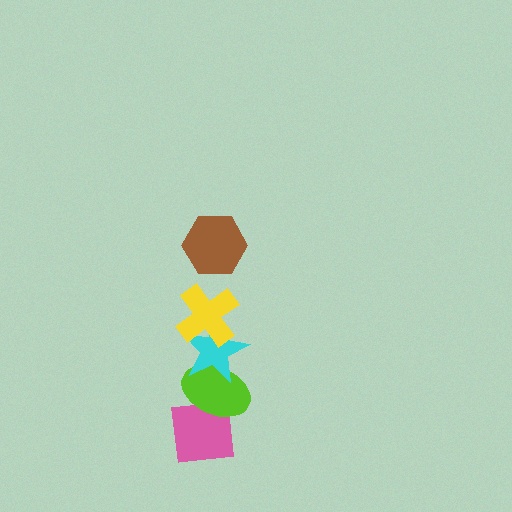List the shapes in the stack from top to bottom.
From top to bottom: the brown hexagon, the yellow cross, the cyan star, the lime ellipse, the pink square.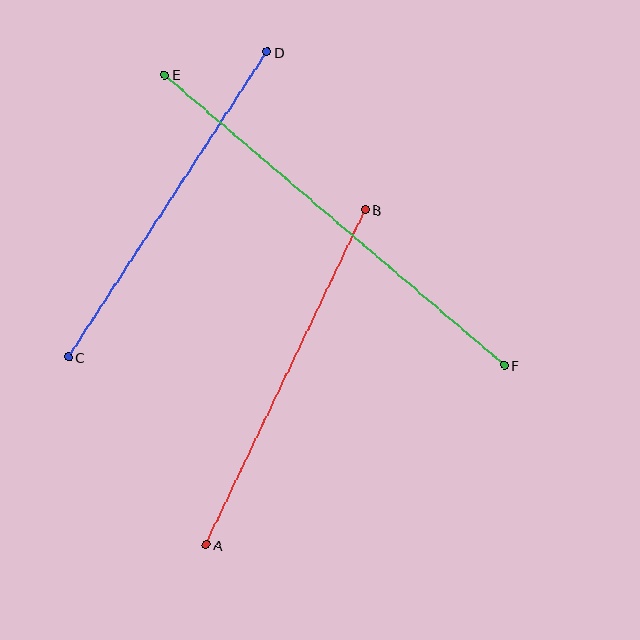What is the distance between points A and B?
The distance is approximately 371 pixels.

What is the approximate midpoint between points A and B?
The midpoint is at approximately (286, 377) pixels.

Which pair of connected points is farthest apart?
Points E and F are farthest apart.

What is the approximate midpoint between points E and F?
The midpoint is at approximately (335, 220) pixels.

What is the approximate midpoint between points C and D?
The midpoint is at approximately (168, 205) pixels.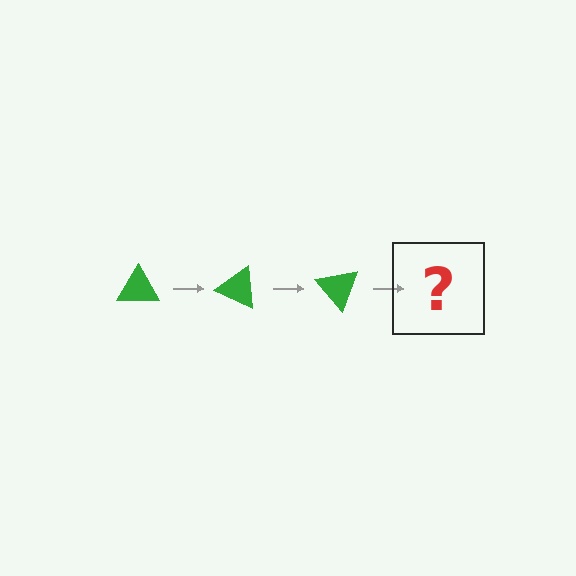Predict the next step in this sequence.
The next step is a green triangle rotated 75 degrees.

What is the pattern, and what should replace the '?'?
The pattern is that the triangle rotates 25 degrees each step. The '?' should be a green triangle rotated 75 degrees.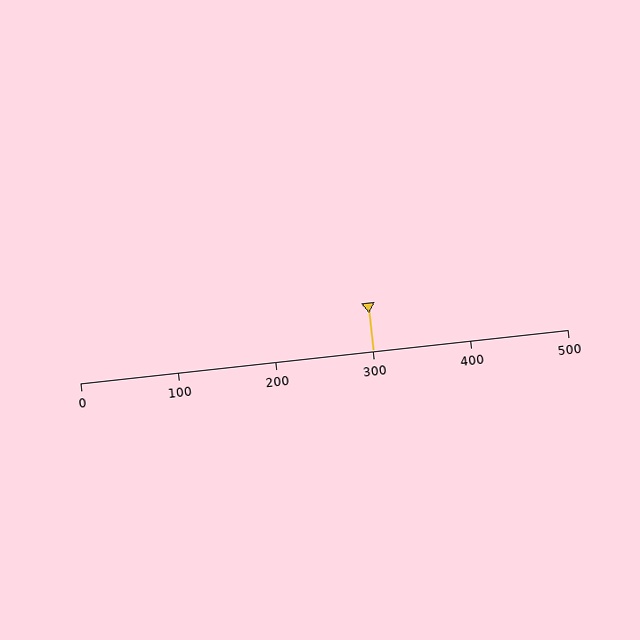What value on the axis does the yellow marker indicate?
The marker indicates approximately 300.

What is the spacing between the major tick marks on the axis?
The major ticks are spaced 100 apart.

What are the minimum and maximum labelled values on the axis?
The axis runs from 0 to 500.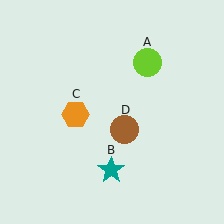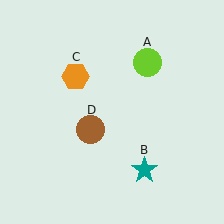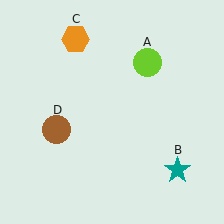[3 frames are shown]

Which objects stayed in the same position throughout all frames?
Lime circle (object A) remained stationary.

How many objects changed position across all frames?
3 objects changed position: teal star (object B), orange hexagon (object C), brown circle (object D).